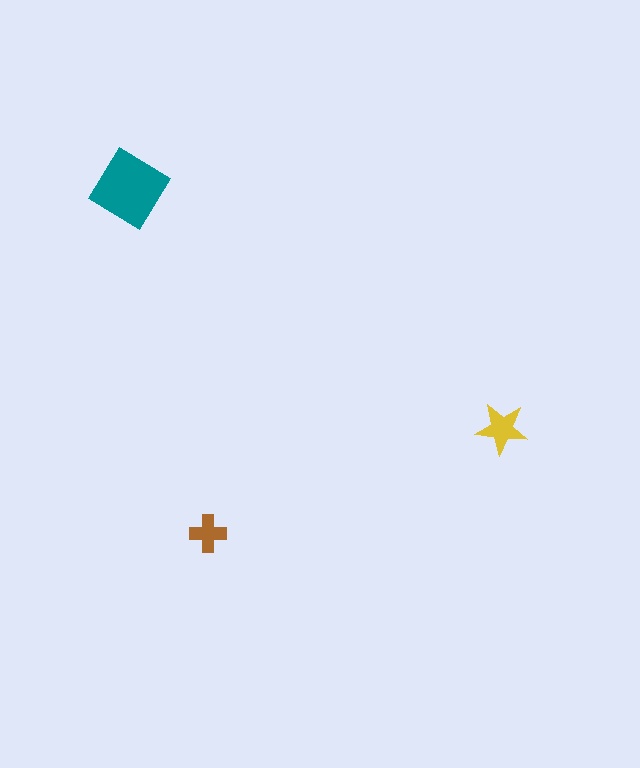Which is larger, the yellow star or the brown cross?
The yellow star.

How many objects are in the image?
There are 3 objects in the image.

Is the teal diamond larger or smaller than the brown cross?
Larger.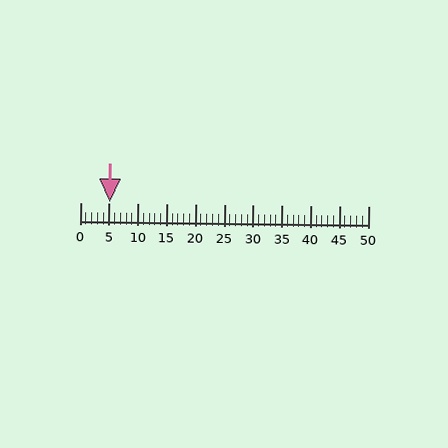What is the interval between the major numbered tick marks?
The major tick marks are spaced 5 units apart.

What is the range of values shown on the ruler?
The ruler shows values from 0 to 50.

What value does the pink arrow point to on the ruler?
The pink arrow points to approximately 5.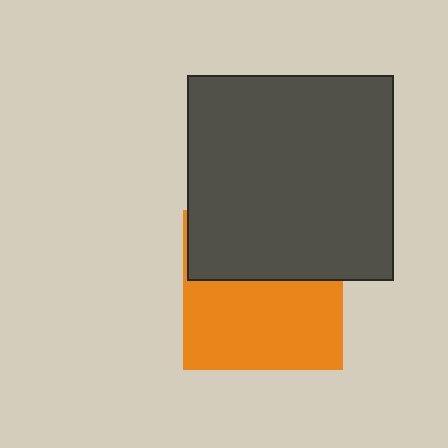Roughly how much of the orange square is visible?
About half of it is visible (roughly 56%).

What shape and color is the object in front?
The object in front is a dark gray square.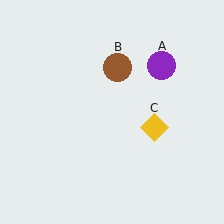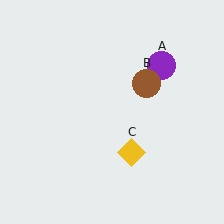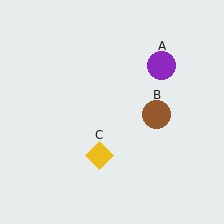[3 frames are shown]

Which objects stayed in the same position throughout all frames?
Purple circle (object A) remained stationary.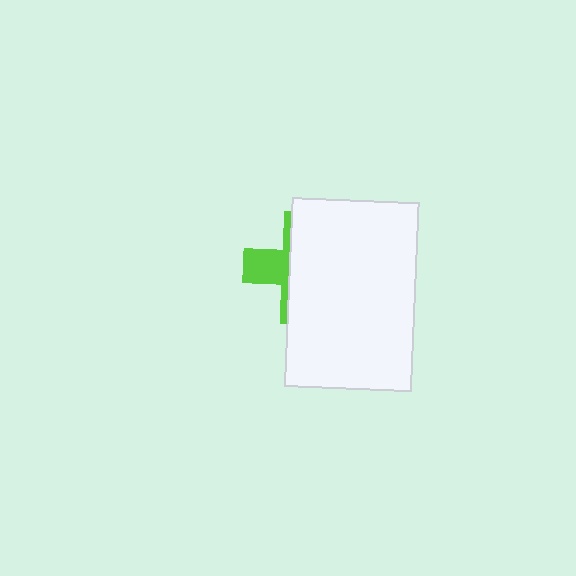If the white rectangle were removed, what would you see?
You would see the complete lime cross.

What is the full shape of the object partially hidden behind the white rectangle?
The partially hidden object is a lime cross.